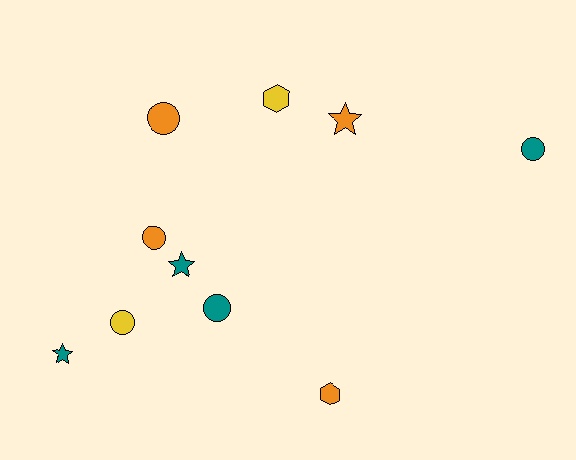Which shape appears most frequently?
Circle, with 5 objects.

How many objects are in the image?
There are 10 objects.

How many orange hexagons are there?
There is 1 orange hexagon.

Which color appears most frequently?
Orange, with 4 objects.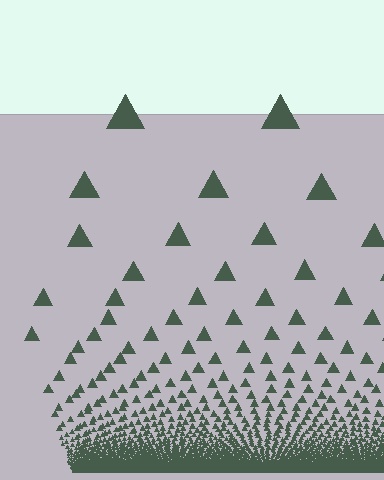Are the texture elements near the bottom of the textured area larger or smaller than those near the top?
Smaller. The gradient is inverted — elements near the bottom are smaller and denser.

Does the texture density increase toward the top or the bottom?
Density increases toward the bottom.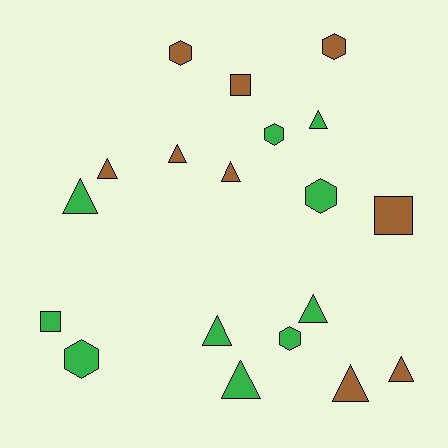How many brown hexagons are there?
There are 2 brown hexagons.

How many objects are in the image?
There are 19 objects.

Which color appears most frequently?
Green, with 10 objects.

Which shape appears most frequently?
Triangle, with 10 objects.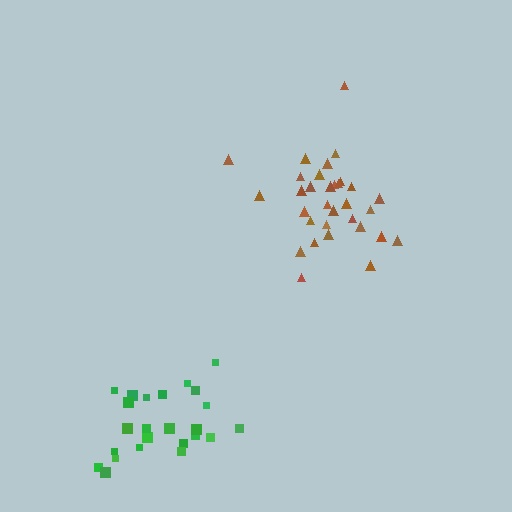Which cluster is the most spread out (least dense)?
Green.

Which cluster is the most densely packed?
Brown.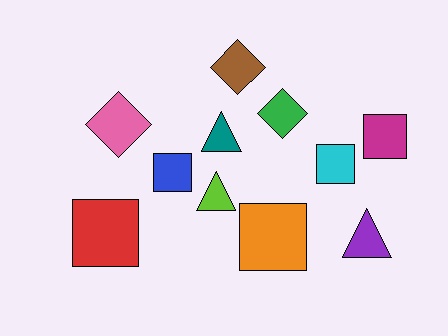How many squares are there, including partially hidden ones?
There are 5 squares.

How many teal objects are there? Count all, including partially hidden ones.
There is 1 teal object.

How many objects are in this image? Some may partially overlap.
There are 11 objects.